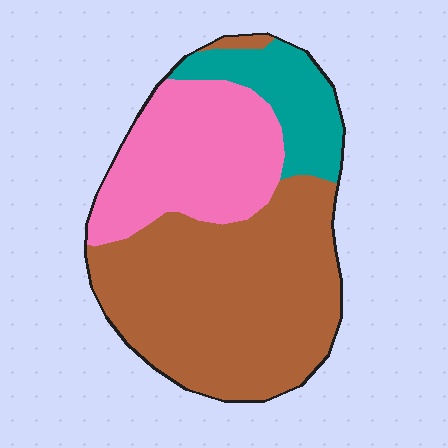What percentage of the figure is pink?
Pink covers roughly 30% of the figure.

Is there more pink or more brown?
Brown.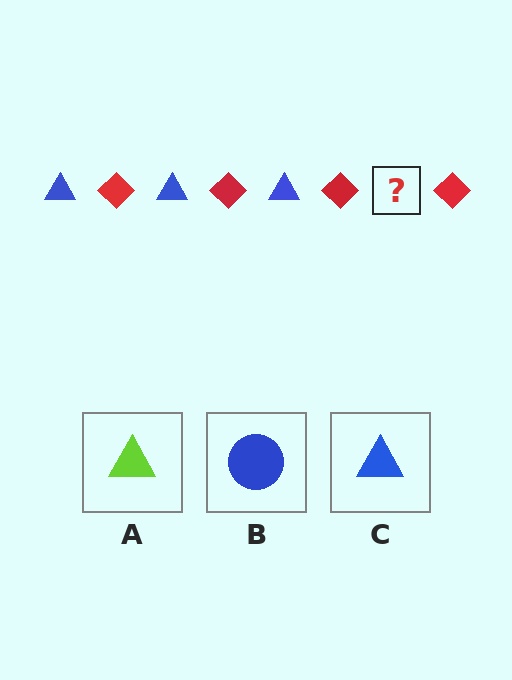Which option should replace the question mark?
Option C.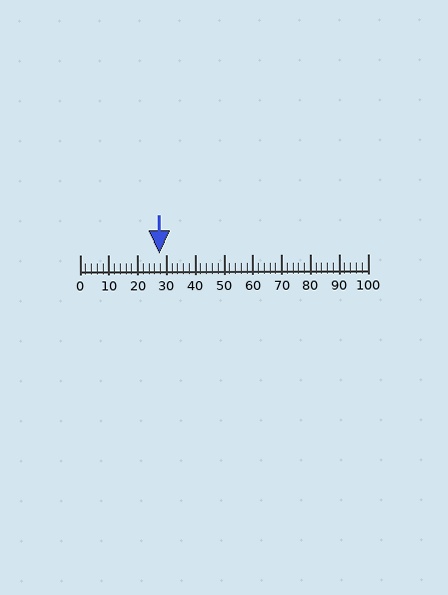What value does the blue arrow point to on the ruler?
The blue arrow points to approximately 28.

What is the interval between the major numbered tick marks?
The major tick marks are spaced 10 units apart.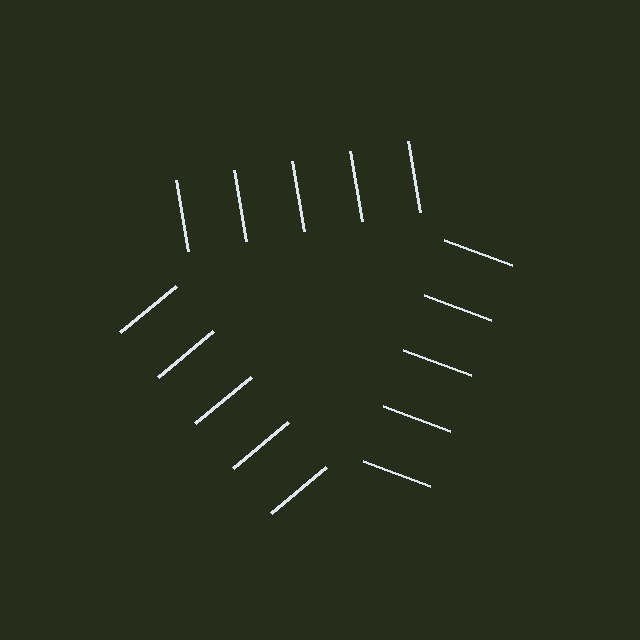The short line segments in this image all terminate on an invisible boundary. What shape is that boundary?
An illusory triangle — the line segments terminate on its edges but no continuous stroke is drawn.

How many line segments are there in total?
15 — 5 along each of the 3 edges.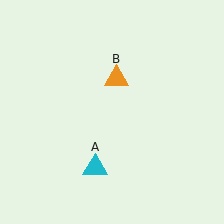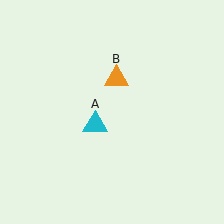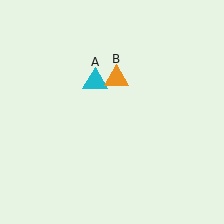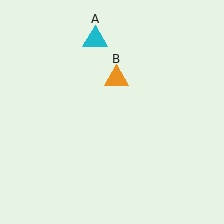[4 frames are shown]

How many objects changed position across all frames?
1 object changed position: cyan triangle (object A).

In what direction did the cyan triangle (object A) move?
The cyan triangle (object A) moved up.